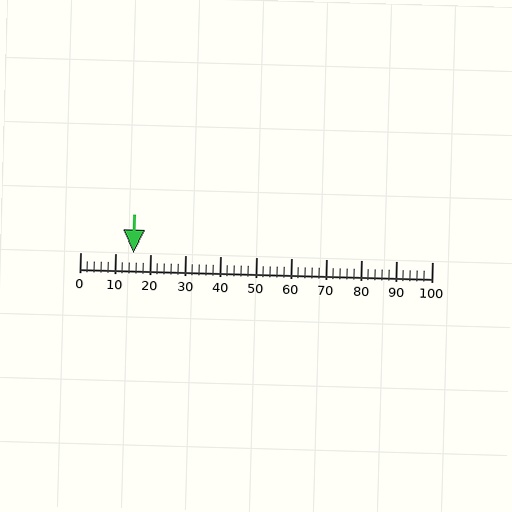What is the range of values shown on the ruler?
The ruler shows values from 0 to 100.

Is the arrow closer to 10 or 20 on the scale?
The arrow is closer to 20.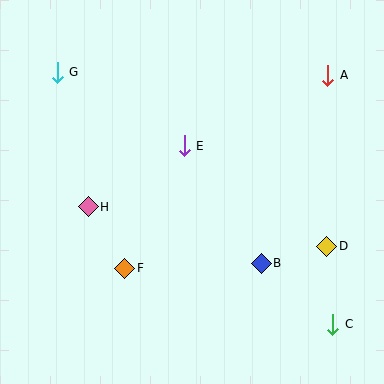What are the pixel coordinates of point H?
Point H is at (88, 207).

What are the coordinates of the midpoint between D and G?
The midpoint between D and G is at (192, 159).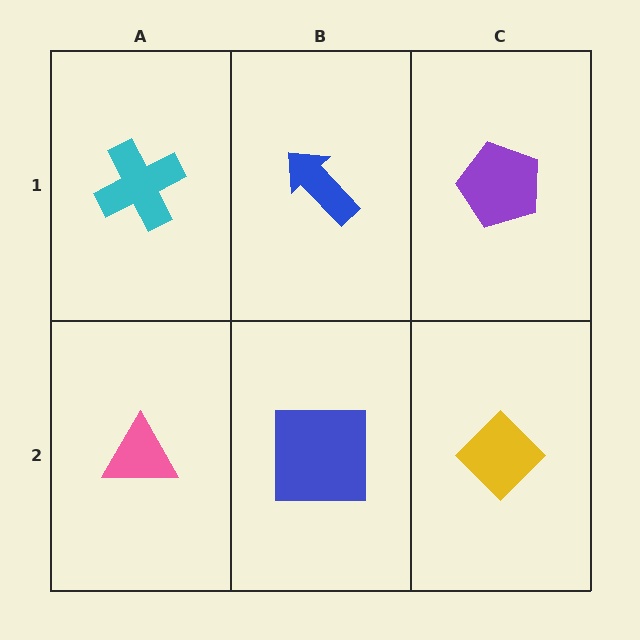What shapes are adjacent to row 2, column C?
A purple pentagon (row 1, column C), a blue square (row 2, column B).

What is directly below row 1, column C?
A yellow diamond.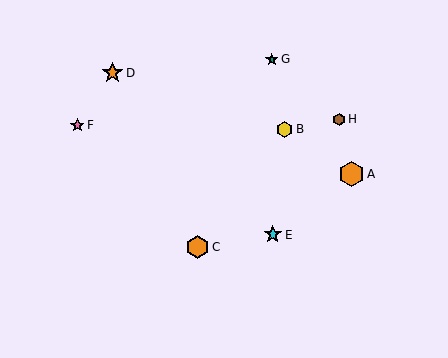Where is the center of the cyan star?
The center of the cyan star is at (273, 235).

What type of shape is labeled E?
Shape E is a cyan star.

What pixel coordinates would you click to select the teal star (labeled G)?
Click at (272, 59) to select the teal star G.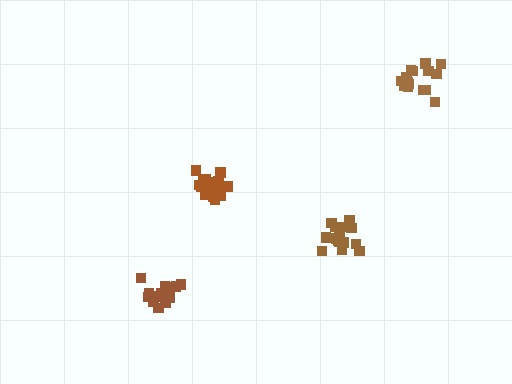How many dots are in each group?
Group 1: 17 dots, Group 2: 20 dots, Group 3: 18 dots, Group 4: 15 dots (70 total).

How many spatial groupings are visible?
There are 4 spatial groupings.